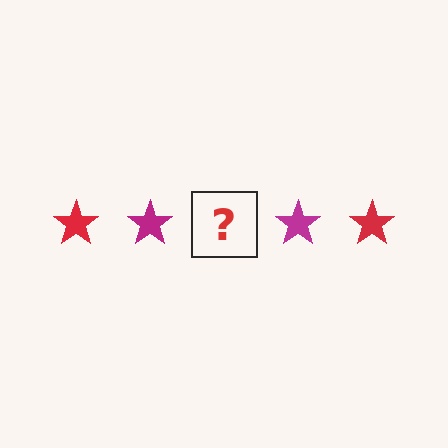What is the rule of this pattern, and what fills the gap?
The rule is that the pattern cycles through red, magenta stars. The gap should be filled with a red star.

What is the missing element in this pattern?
The missing element is a red star.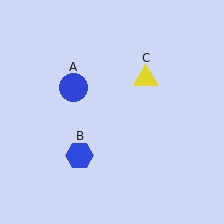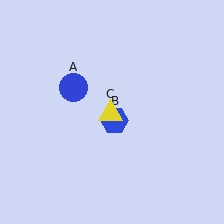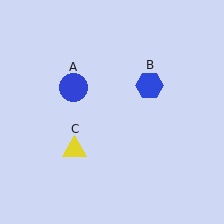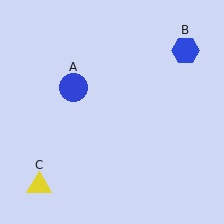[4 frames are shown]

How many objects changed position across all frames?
2 objects changed position: blue hexagon (object B), yellow triangle (object C).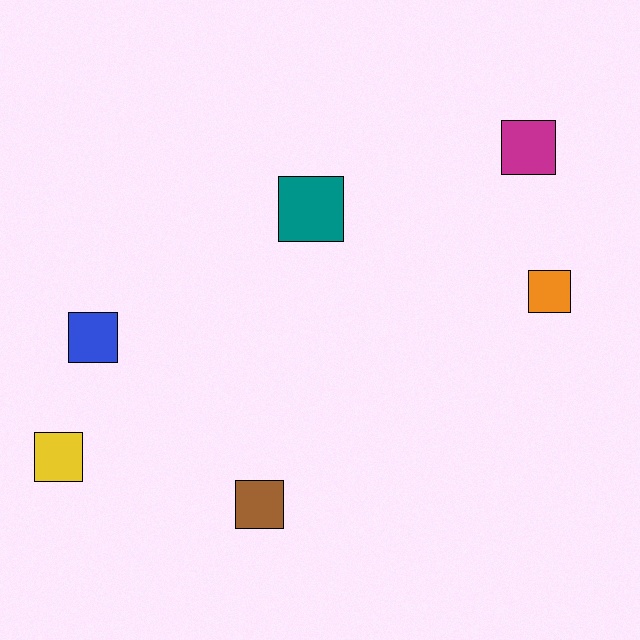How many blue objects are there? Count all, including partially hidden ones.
There is 1 blue object.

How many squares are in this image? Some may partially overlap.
There are 6 squares.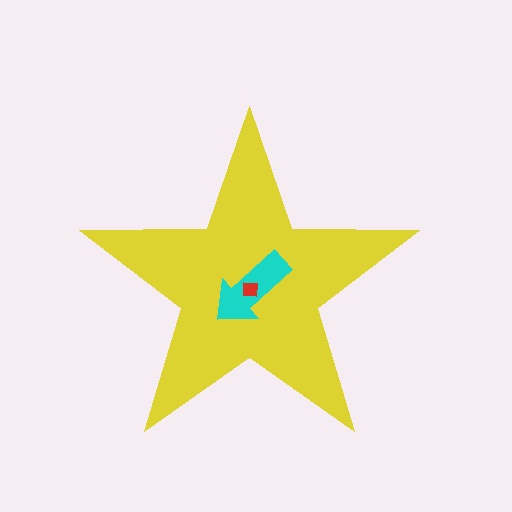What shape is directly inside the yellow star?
The cyan arrow.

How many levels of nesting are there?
3.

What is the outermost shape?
The yellow star.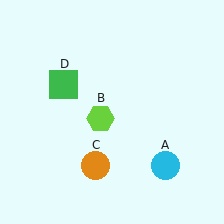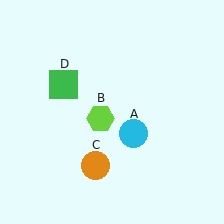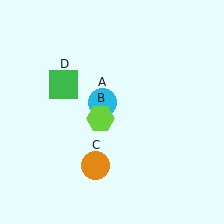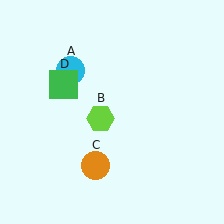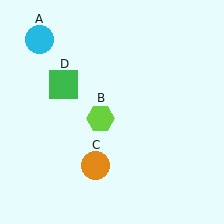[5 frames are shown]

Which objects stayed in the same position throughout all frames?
Lime hexagon (object B) and orange circle (object C) and green square (object D) remained stationary.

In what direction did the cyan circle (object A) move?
The cyan circle (object A) moved up and to the left.